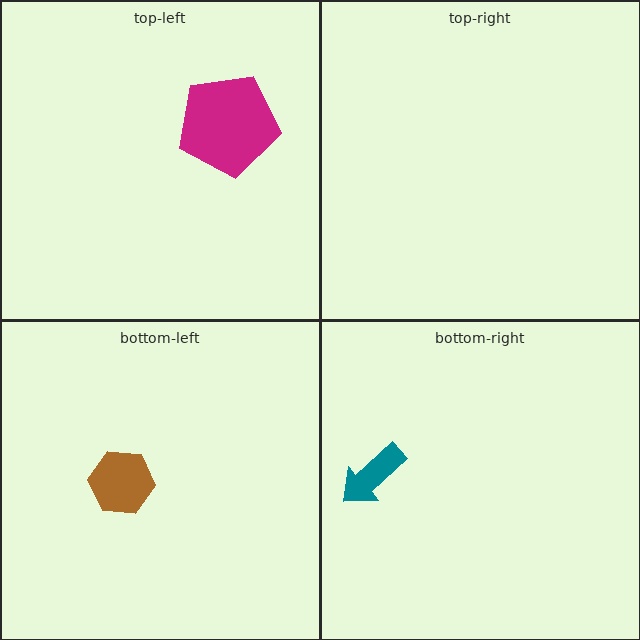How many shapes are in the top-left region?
1.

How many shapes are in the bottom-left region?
1.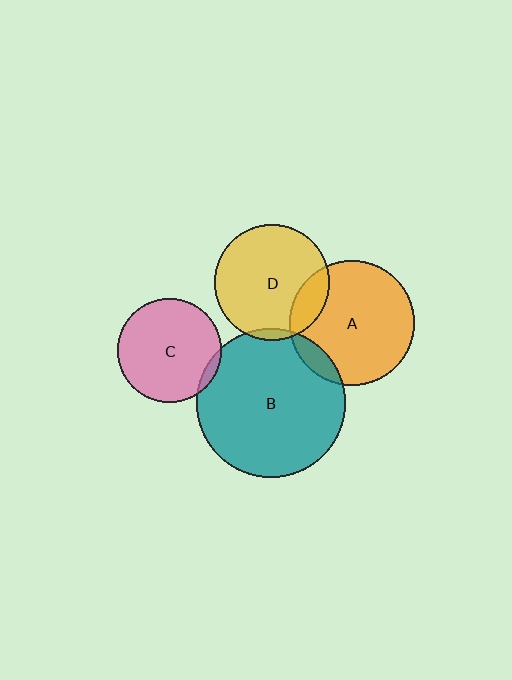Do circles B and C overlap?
Yes.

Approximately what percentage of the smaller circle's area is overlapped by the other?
Approximately 5%.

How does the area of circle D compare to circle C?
Approximately 1.2 times.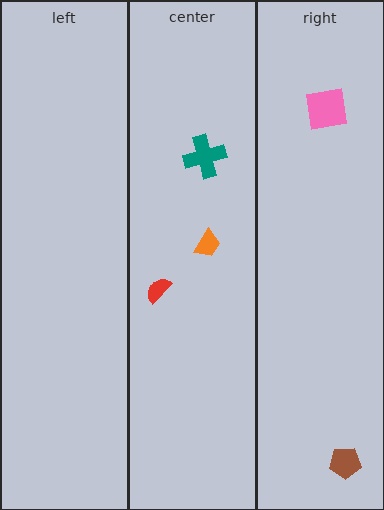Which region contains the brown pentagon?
The right region.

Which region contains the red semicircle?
The center region.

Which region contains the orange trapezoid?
The center region.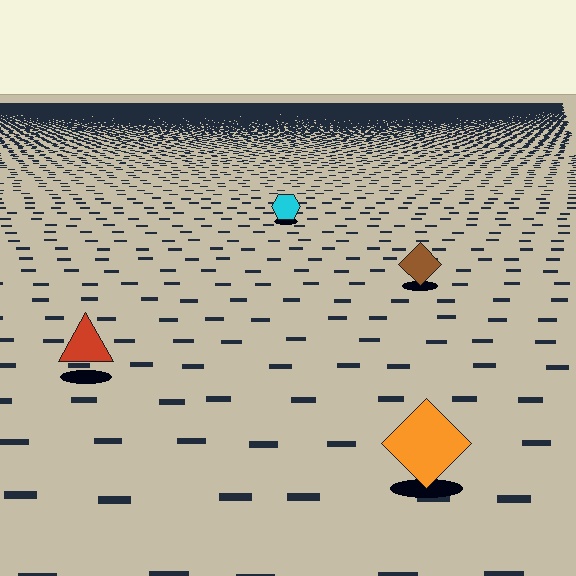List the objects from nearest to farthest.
From nearest to farthest: the orange diamond, the red triangle, the brown diamond, the cyan hexagon.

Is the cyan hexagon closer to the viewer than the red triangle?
No. The red triangle is closer — you can tell from the texture gradient: the ground texture is coarser near it.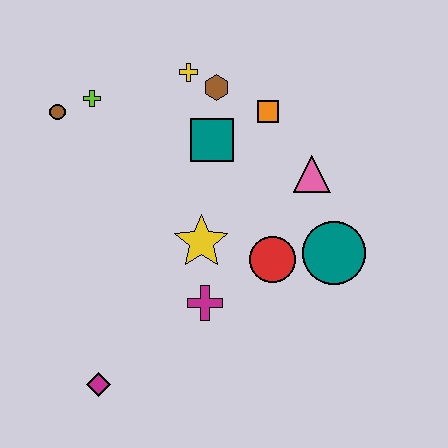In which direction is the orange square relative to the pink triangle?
The orange square is above the pink triangle.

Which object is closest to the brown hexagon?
The yellow cross is closest to the brown hexagon.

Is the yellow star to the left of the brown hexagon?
Yes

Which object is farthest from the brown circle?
The teal circle is farthest from the brown circle.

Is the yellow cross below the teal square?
No